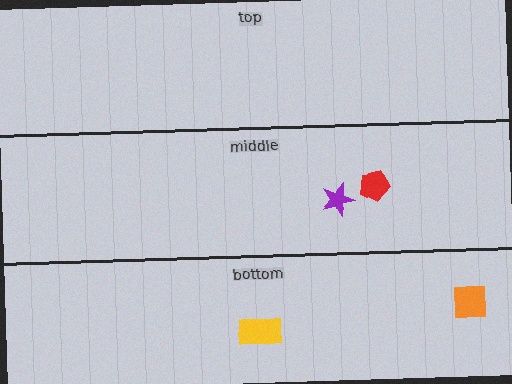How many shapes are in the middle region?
2.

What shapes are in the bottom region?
The yellow rectangle, the orange square.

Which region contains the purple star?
The middle region.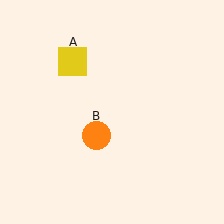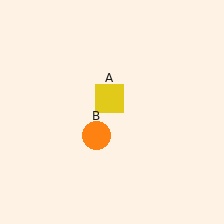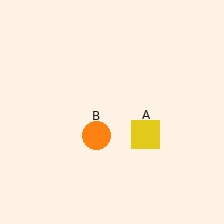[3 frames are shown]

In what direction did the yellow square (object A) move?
The yellow square (object A) moved down and to the right.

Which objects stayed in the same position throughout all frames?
Orange circle (object B) remained stationary.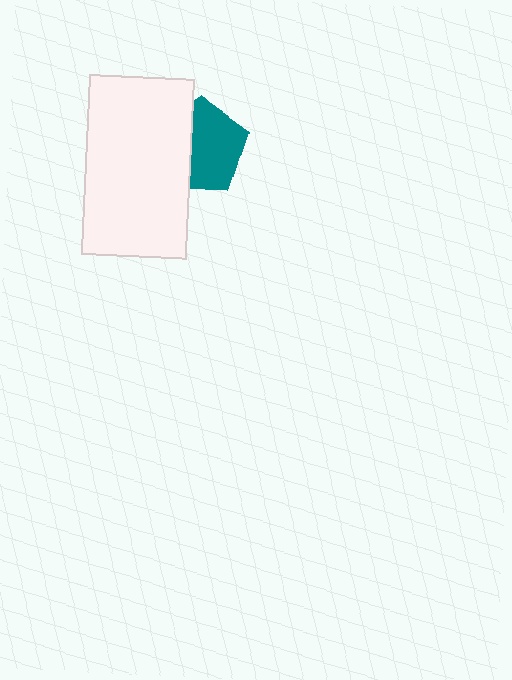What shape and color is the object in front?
The object in front is a white rectangle.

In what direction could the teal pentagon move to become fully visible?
The teal pentagon could move right. That would shift it out from behind the white rectangle entirely.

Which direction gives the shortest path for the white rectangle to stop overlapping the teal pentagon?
Moving left gives the shortest separation.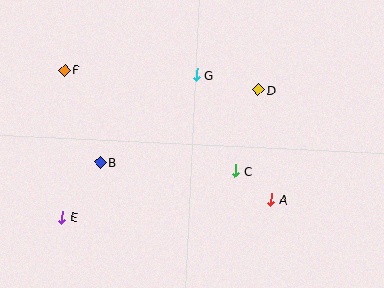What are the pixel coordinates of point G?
Point G is at (196, 75).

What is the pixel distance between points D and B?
The distance between D and B is 174 pixels.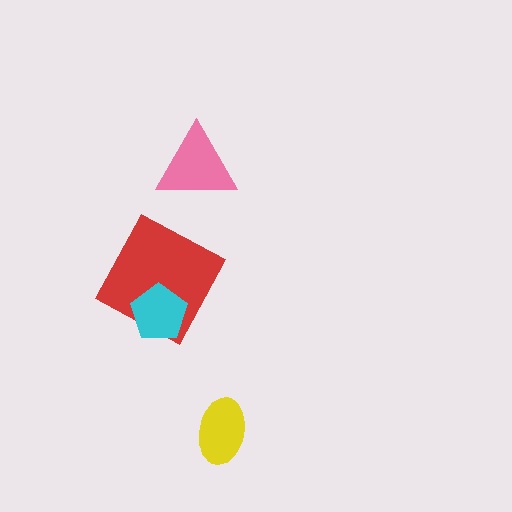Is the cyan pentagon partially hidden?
No, no other shape covers it.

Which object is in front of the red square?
The cyan pentagon is in front of the red square.